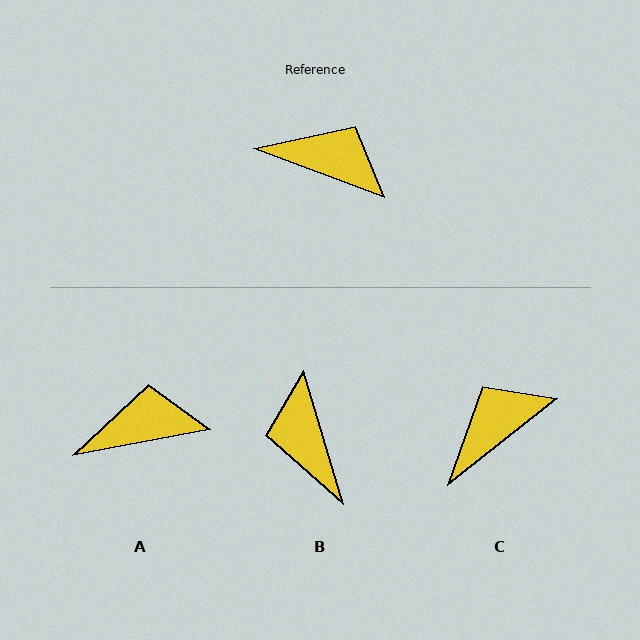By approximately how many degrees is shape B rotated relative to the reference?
Approximately 127 degrees counter-clockwise.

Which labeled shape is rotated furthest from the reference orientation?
B, about 127 degrees away.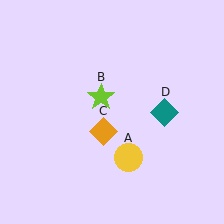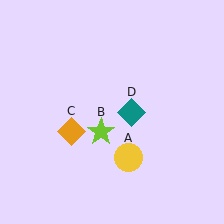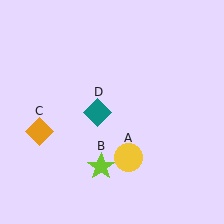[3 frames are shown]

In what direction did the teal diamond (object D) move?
The teal diamond (object D) moved left.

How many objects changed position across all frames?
3 objects changed position: lime star (object B), orange diamond (object C), teal diamond (object D).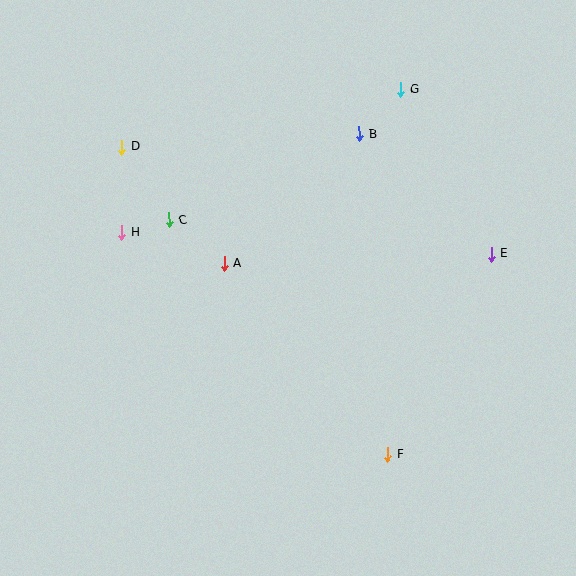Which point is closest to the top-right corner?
Point G is closest to the top-right corner.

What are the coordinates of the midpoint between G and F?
The midpoint between G and F is at (394, 272).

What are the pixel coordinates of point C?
Point C is at (169, 220).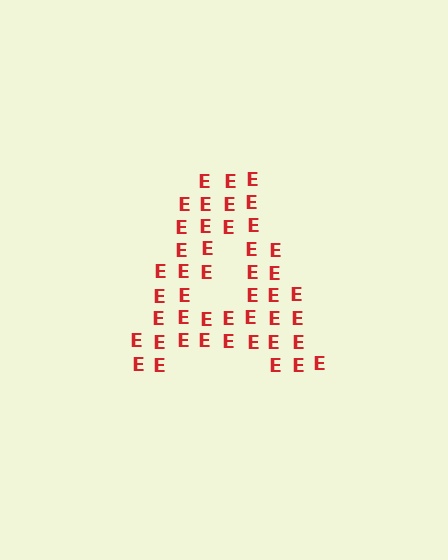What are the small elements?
The small elements are letter E's.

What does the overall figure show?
The overall figure shows the letter A.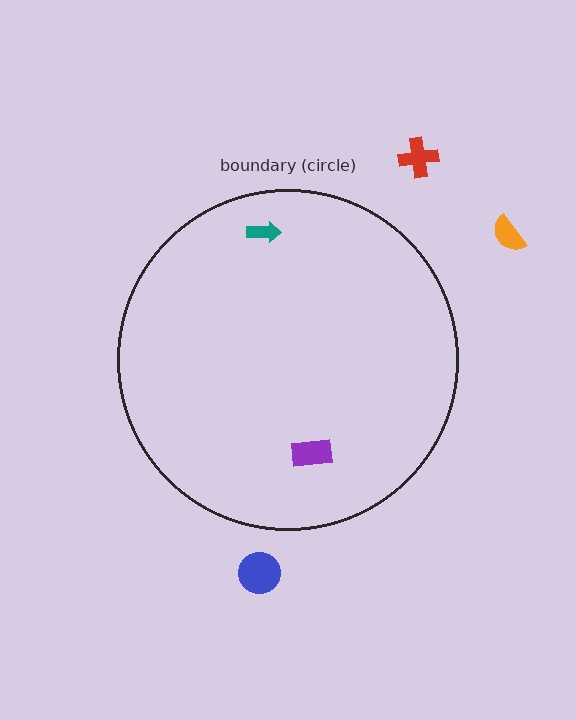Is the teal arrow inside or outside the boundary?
Inside.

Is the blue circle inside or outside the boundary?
Outside.